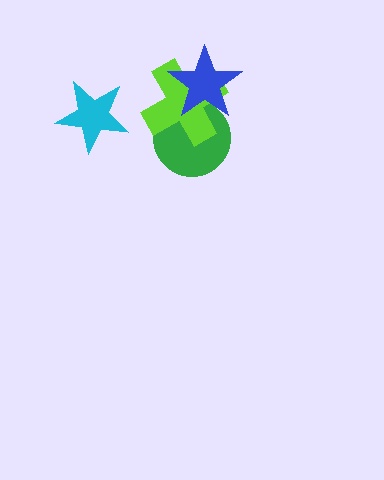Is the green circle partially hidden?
Yes, it is partially covered by another shape.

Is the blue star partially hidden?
No, no other shape covers it.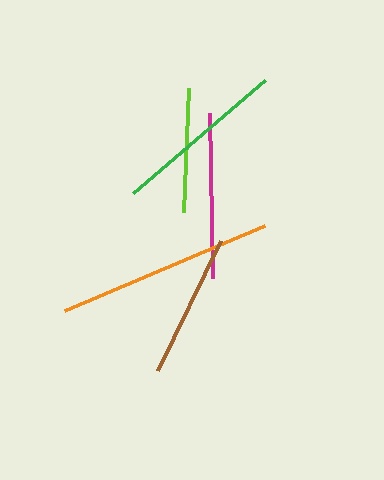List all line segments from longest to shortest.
From longest to shortest: orange, green, magenta, brown, lime.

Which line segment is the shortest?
The lime line is the shortest at approximately 125 pixels.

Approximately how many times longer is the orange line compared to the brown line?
The orange line is approximately 1.5 times the length of the brown line.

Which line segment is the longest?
The orange line is the longest at approximately 217 pixels.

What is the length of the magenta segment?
The magenta segment is approximately 165 pixels long.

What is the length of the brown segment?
The brown segment is approximately 144 pixels long.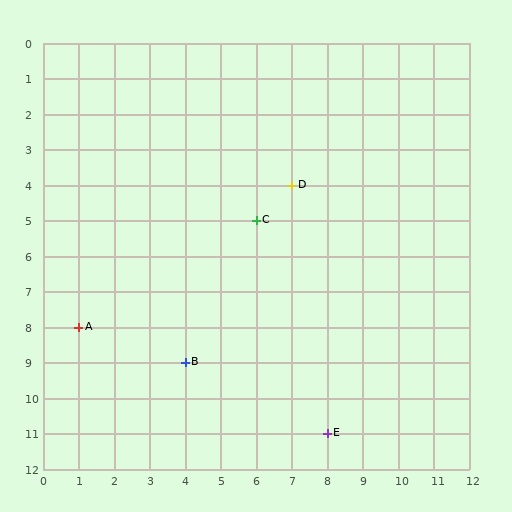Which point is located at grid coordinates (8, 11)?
Point E is at (8, 11).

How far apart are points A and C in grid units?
Points A and C are 5 columns and 3 rows apart (about 5.8 grid units diagonally).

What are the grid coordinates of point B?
Point B is at grid coordinates (4, 9).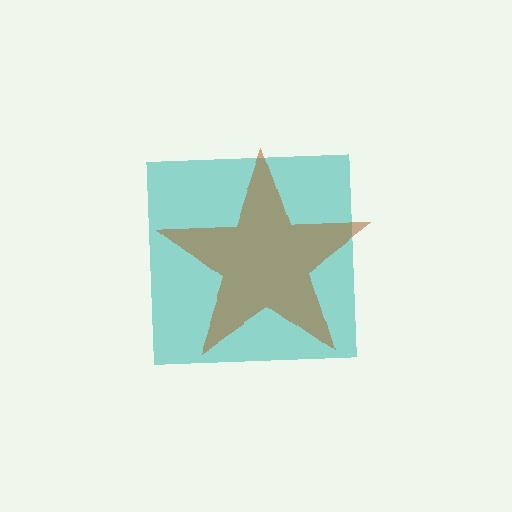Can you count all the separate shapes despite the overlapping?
Yes, there are 2 separate shapes.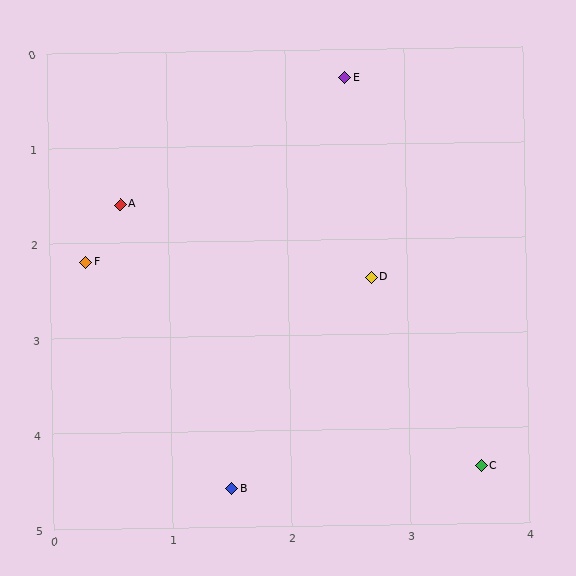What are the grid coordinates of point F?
Point F is at approximately (0.3, 2.2).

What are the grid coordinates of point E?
Point E is at approximately (2.5, 0.3).